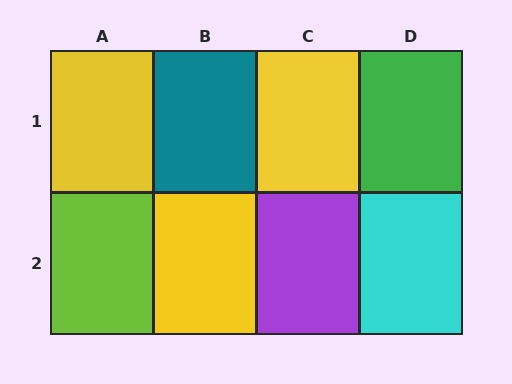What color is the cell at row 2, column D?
Cyan.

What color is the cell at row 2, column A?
Lime.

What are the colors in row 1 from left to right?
Yellow, teal, yellow, green.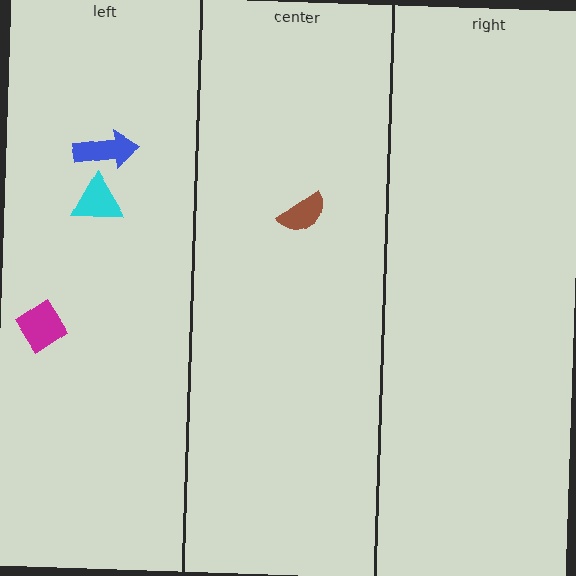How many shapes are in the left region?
3.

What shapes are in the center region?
The brown semicircle.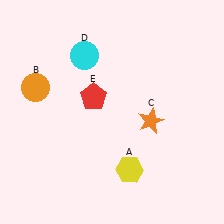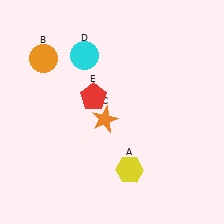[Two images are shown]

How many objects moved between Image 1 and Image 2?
2 objects moved between the two images.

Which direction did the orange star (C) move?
The orange star (C) moved left.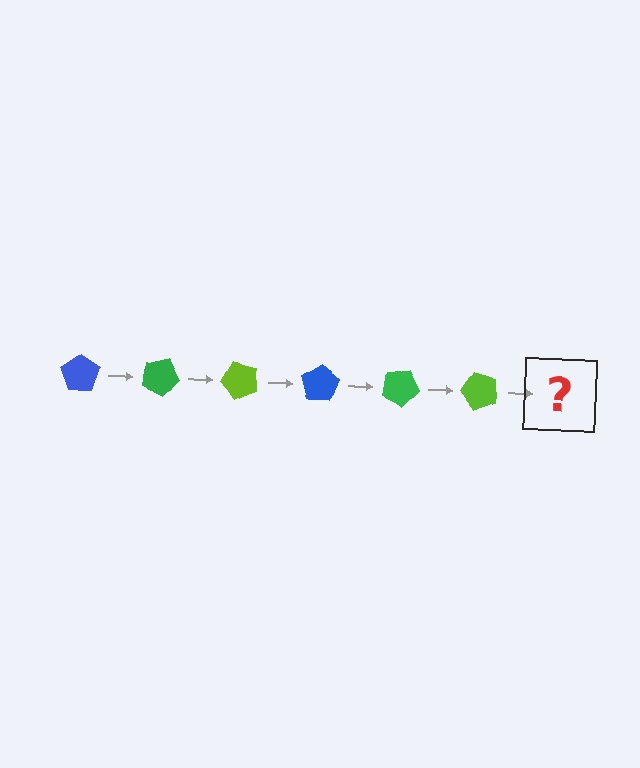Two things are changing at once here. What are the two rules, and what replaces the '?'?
The two rules are that it rotates 25 degrees each step and the color cycles through blue, green, and lime. The '?' should be a blue pentagon, rotated 150 degrees from the start.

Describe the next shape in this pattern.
It should be a blue pentagon, rotated 150 degrees from the start.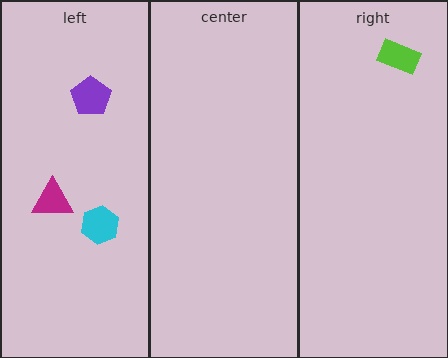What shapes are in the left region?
The purple pentagon, the cyan hexagon, the magenta triangle.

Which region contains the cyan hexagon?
The left region.